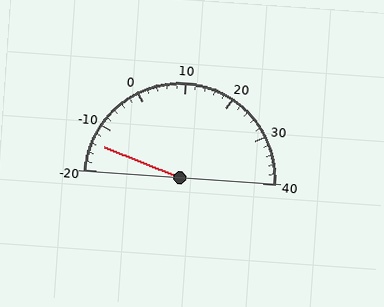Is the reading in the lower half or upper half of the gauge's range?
The reading is in the lower half of the range (-20 to 40).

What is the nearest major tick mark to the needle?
The nearest major tick mark is -10.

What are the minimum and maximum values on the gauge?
The gauge ranges from -20 to 40.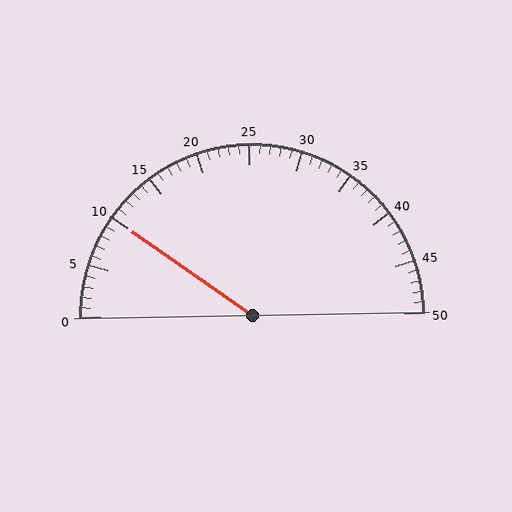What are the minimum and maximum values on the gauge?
The gauge ranges from 0 to 50.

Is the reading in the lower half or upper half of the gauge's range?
The reading is in the lower half of the range (0 to 50).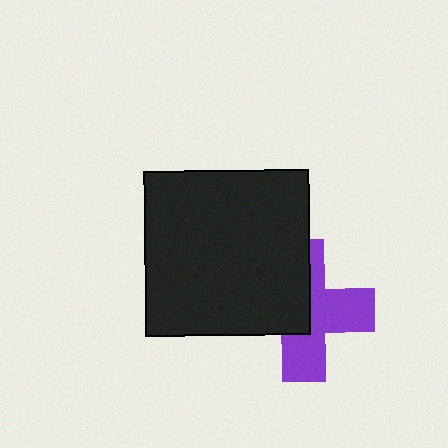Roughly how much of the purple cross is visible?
About half of it is visible (roughly 53%).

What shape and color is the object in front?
The object in front is a black square.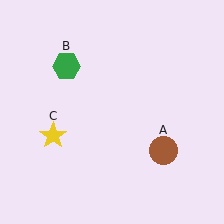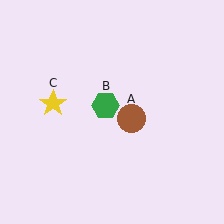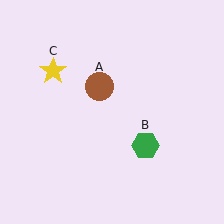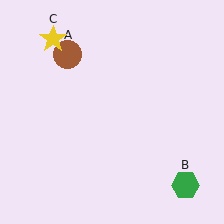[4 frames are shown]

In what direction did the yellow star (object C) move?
The yellow star (object C) moved up.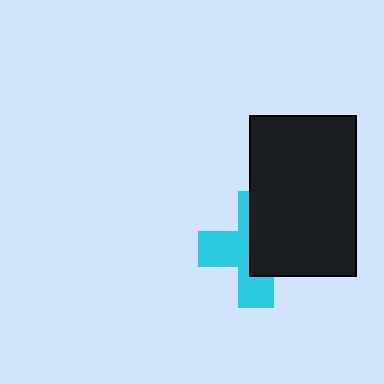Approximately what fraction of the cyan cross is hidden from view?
Roughly 50% of the cyan cross is hidden behind the black rectangle.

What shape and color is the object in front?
The object in front is a black rectangle.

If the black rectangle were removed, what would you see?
You would see the complete cyan cross.